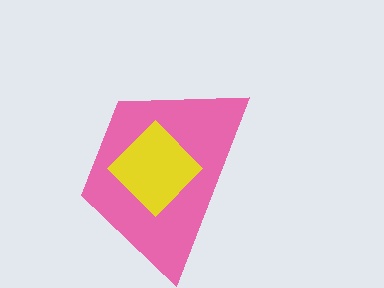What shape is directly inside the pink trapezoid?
The yellow diamond.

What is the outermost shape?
The pink trapezoid.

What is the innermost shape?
The yellow diamond.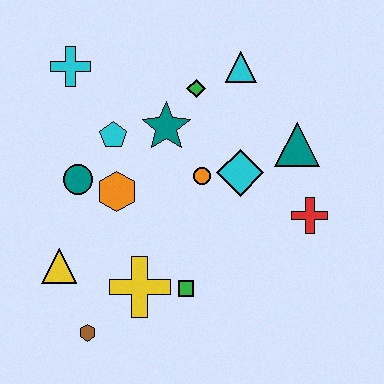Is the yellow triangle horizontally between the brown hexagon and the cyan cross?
No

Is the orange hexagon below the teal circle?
Yes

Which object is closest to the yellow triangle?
The brown hexagon is closest to the yellow triangle.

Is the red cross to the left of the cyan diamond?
No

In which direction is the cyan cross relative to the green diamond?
The cyan cross is to the left of the green diamond.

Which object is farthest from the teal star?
The brown hexagon is farthest from the teal star.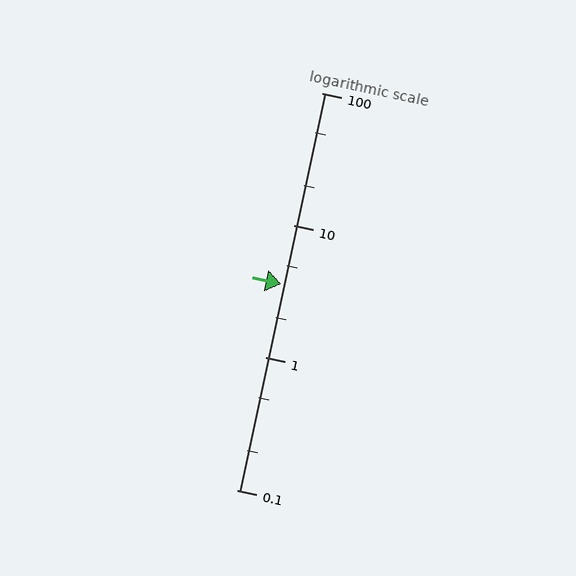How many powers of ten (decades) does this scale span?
The scale spans 3 decades, from 0.1 to 100.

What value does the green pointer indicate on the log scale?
The pointer indicates approximately 3.6.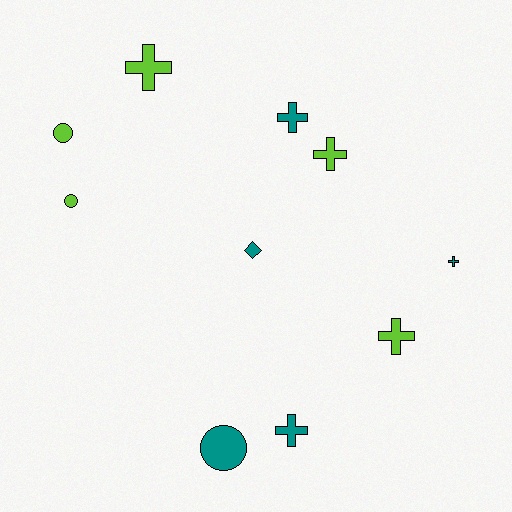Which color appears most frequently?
Lime, with 5 objects.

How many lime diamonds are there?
There are no lime diamonds.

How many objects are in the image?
There are 10 objects.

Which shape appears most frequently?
Cross, with 6 objects.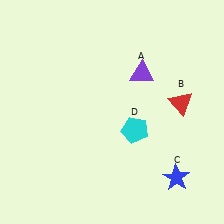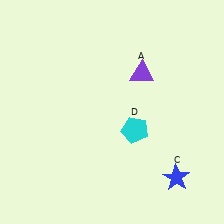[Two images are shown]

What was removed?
The red triangle (B) was removed in Image 2.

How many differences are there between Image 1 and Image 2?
There is 1 difference between the two images.